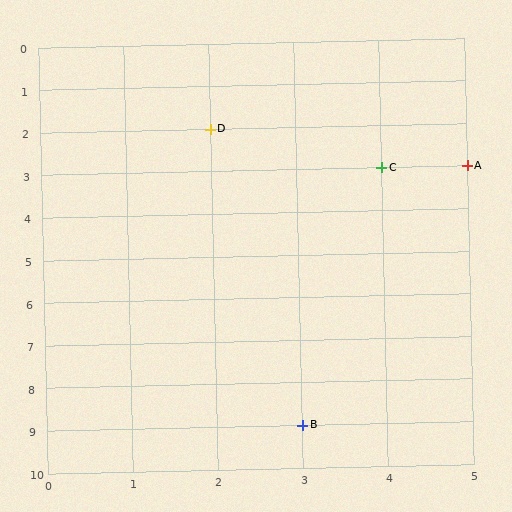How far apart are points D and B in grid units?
Points D and B are 1 column and 7 rows apart (about 7.1 grid units diagonally).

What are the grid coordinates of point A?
Point A is at grid coordinates (5, 3).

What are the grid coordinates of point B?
Point B is at grid coordinates (3, 9).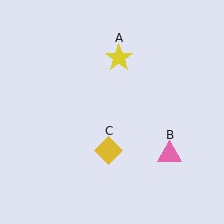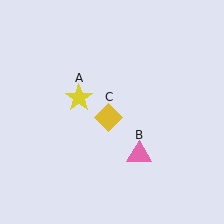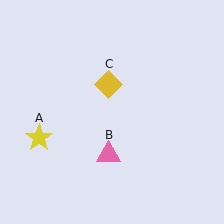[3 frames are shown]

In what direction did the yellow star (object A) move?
The yellow star (object A) moved down and to the left.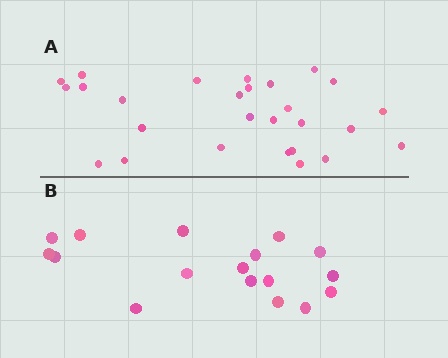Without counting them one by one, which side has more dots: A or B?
Region A (the top region) has more dots.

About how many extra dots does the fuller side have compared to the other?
Region A has roughly 10 or so more dots than region B.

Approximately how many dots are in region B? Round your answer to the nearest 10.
About 20 dots. (The exact count is 17, which rounds to 20.)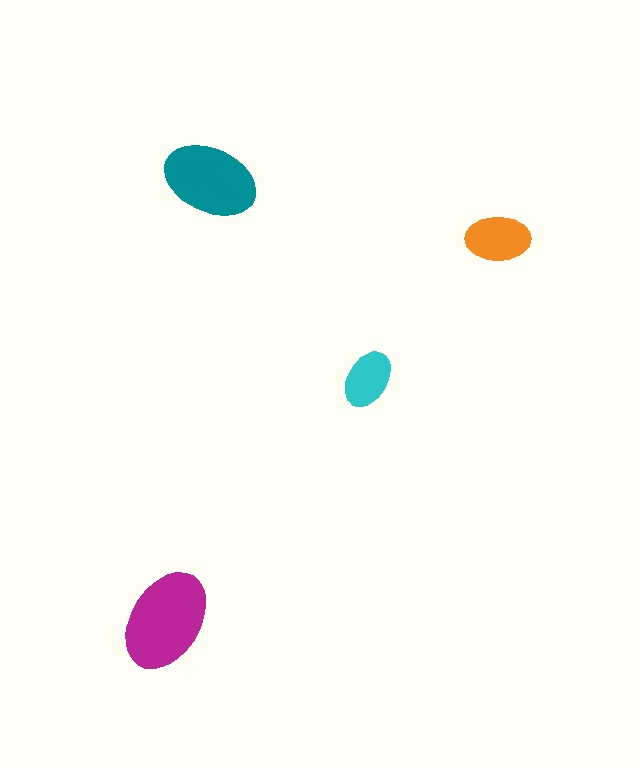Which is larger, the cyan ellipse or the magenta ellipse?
The magenta one.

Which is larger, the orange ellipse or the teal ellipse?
The teal one.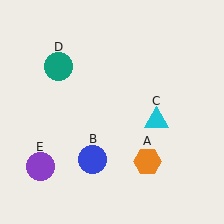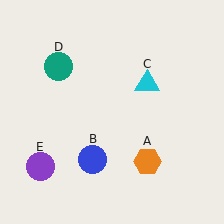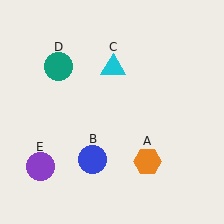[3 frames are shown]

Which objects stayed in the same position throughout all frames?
Orange hexagon (object A) and blue circle (object B) and teal circle (object D) and purple circle (object E) remained stationary.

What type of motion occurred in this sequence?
The cyan triangle (object C) rotated counterclockwise around the center of the scene.